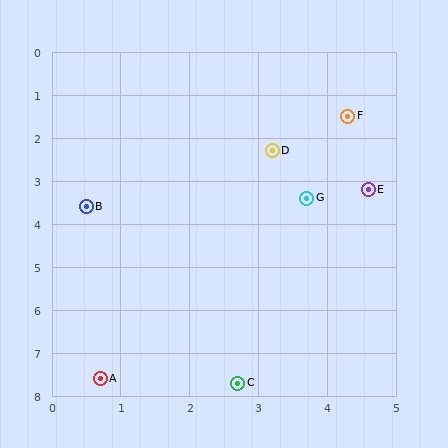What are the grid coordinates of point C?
Point C is at approximately (2.7, 7.7).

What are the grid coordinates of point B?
Point B is at approximately (0.5, 3.6).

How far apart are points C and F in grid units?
Points C and F are about 6.4 grid units apart.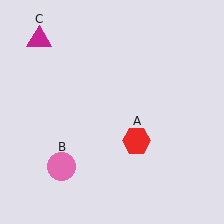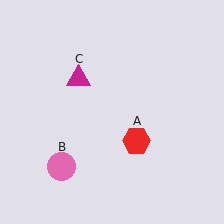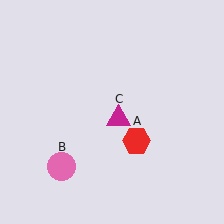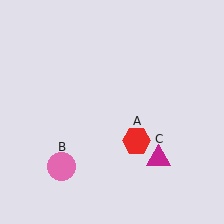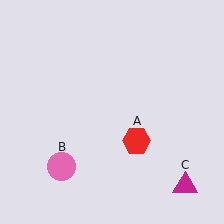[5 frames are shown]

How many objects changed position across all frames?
1 object changed position: magenta triangle (object C).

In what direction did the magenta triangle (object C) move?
The magenta triangle (object C) moved down and to the right.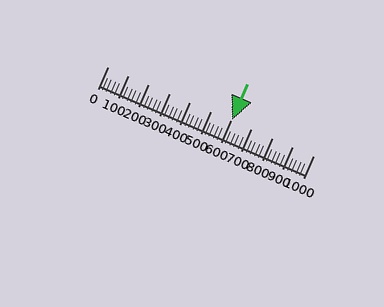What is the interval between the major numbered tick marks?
The major tick marks are spaced 100 units apart.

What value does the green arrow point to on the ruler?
The green arrow points to approximately 603.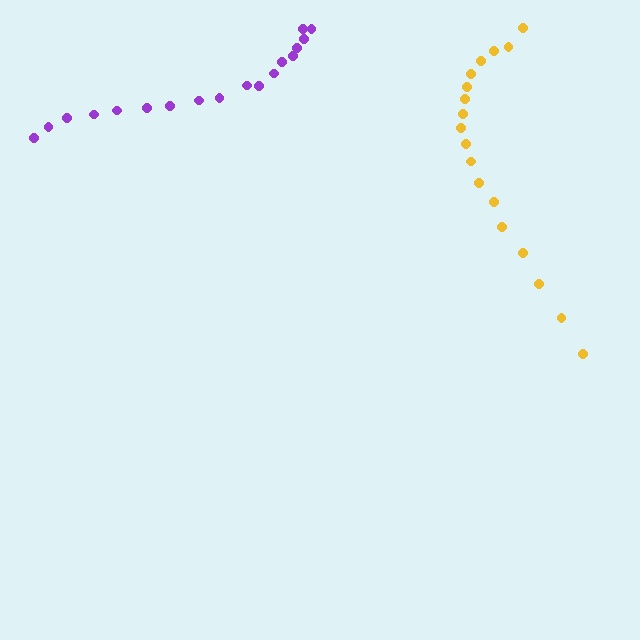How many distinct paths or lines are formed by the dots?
There are 2 distinct paths.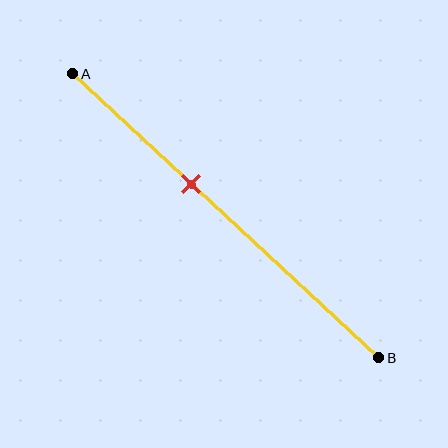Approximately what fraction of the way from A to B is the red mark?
The red mark is approximately 40% of the way from A to B.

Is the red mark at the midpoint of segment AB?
No, the mark is at about 40% from A, not at the 50% midpoint.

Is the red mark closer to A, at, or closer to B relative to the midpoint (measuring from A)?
The red mark is closer to point A than the midpoint of segment AB.